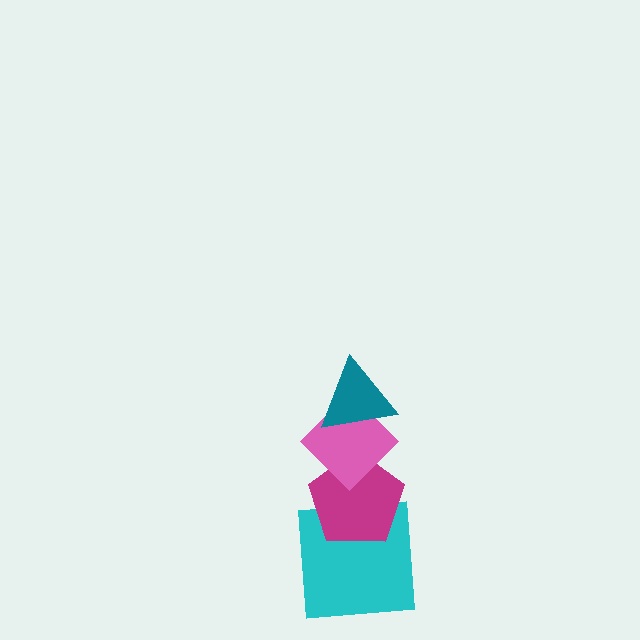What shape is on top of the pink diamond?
The teal triangle is on top of the pink diamond.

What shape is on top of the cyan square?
The magenta pentagon is on top of the cyan square.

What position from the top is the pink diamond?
The pink diamond is 2nd from the top.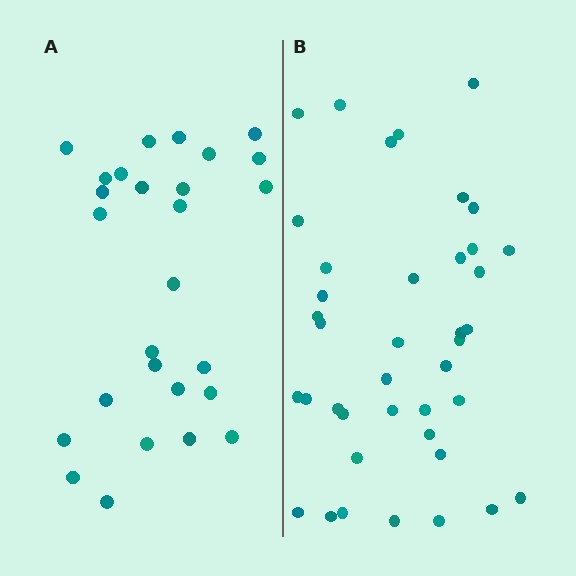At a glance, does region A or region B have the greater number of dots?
Region B (the right region) has more dots.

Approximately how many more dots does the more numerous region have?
Region B has approximately 15 more dots than region A.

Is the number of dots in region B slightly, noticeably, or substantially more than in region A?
Region B has substantially more. The ratio is roughly 1.5 to 1.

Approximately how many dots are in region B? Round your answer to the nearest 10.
About 40 dots.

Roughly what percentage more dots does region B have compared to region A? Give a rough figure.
About 50% more.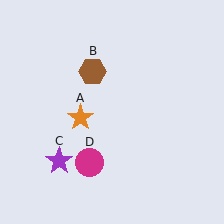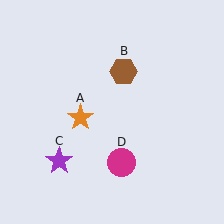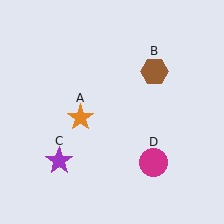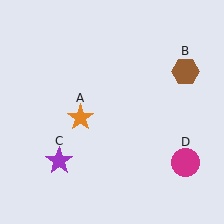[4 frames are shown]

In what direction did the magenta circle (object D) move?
The magenta circle (object D) moved right.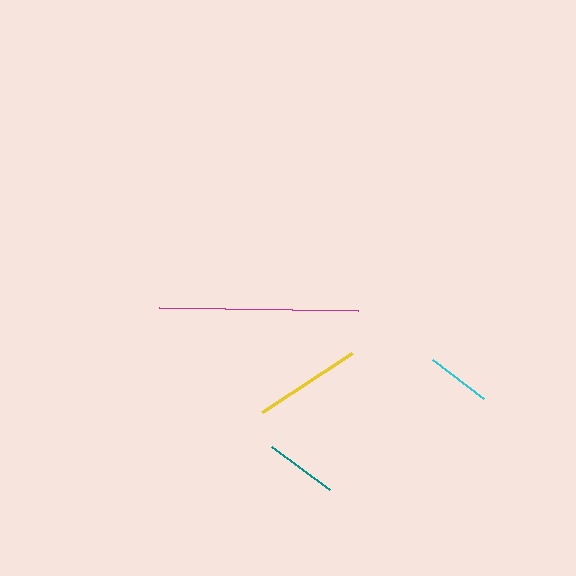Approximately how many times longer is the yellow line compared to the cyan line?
The yellow line is approximately 1.7 times the length of the cyan line.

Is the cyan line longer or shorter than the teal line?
The teal line is longer than the cyan line.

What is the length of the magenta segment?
The magenta segment is approximately 199 pixels long.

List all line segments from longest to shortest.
From longest to shortest: magenta, yellow, teal, cyan.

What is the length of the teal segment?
The teal segment is approximately 72 pixels long.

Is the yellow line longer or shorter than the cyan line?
The yellow line is longer than the cyan line.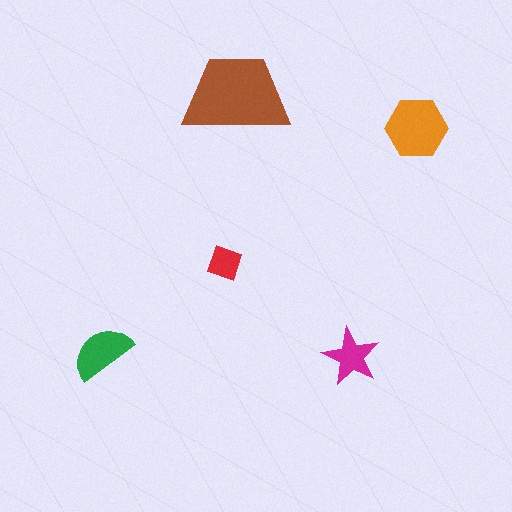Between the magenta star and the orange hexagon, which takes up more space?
The orange hexagon.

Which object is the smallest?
The red diamond.